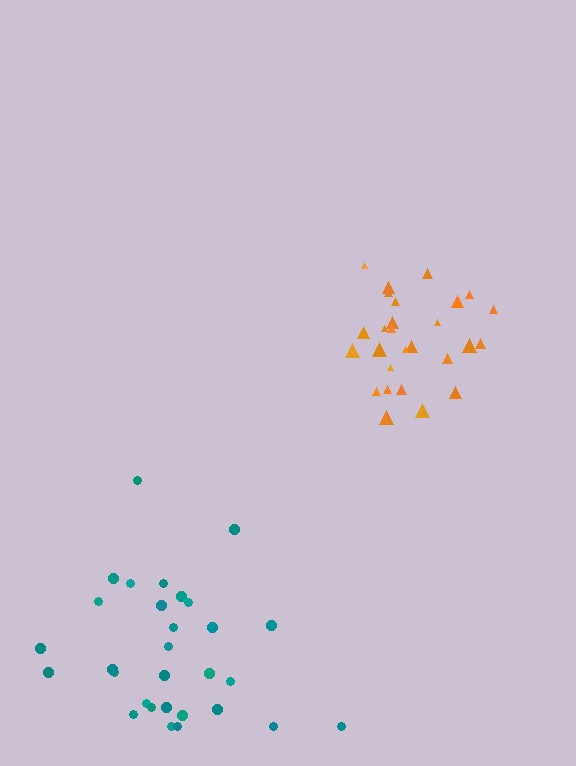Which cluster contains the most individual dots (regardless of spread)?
Teal (30).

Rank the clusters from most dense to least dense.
orange, teal.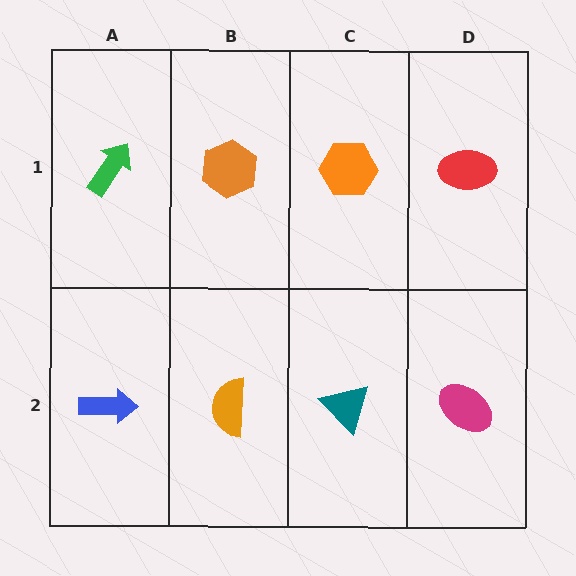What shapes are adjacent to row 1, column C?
A teal triangle (row 2, column C), an orange hexagon (row 1, column B), a red ellipse (row 1, column D).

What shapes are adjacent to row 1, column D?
A magenta ellipse (row 2, column D), an orange hexagon (row 1, column C).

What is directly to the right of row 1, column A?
An orange hexagon.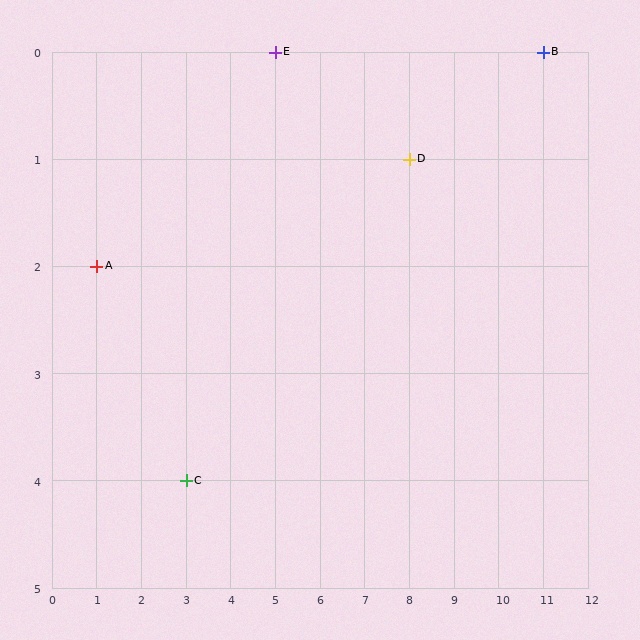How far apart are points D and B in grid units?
Points D and B are 3 columns and 1 row apart (about 3.2 grid units diagonally).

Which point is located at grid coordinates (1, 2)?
Point A is at (1, 2).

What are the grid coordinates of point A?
Point A is at grid coordinates (1, 2).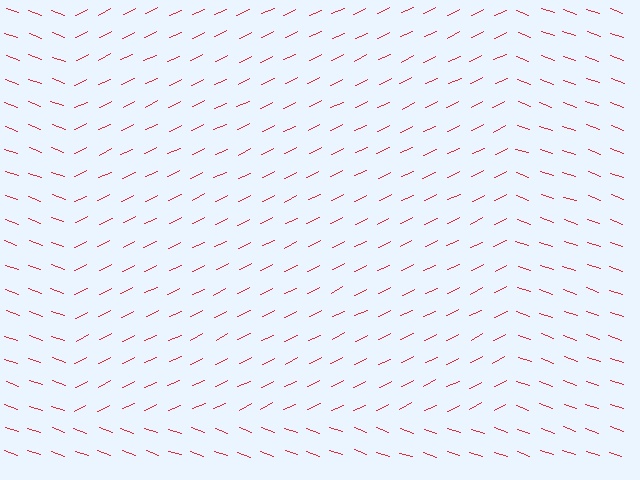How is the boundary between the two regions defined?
The boundary is defined purely by a change in line orientation (approximately 45 degrees difference). All lines are the same color and thickness.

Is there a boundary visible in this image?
Yes, there is a texture boundary formed by a change in line orientation.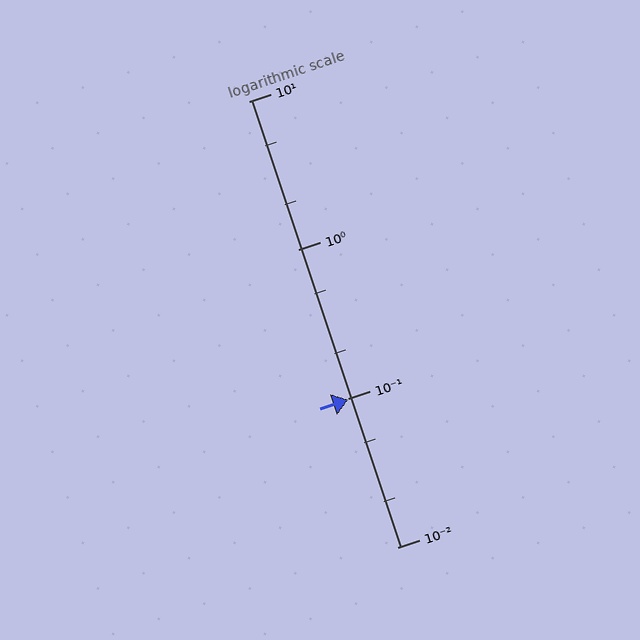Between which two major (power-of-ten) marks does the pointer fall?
The pointer is between 0.01 and 0.1.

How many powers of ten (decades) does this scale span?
The scale spans 3 decades, from 0.01 to 10.